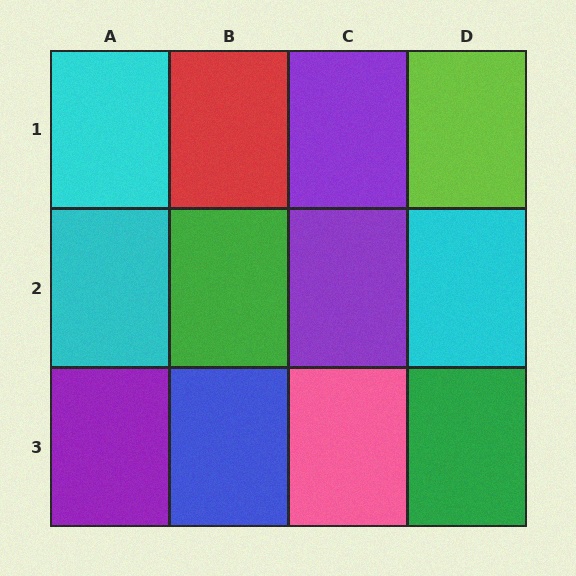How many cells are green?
2 cells are green.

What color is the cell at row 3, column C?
Pink.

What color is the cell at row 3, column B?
Blue.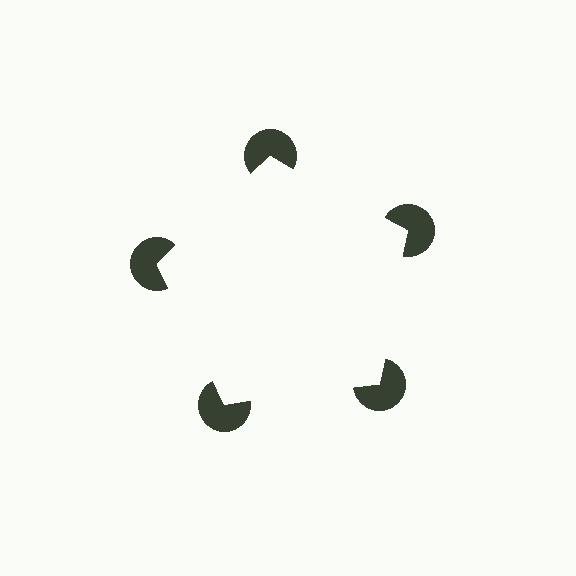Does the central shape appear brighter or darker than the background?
It typically appears slightly brighter than the background, even though no actual brightness change is drawn.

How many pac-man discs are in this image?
There are 5 — one at each vertex of the illusory pentagon.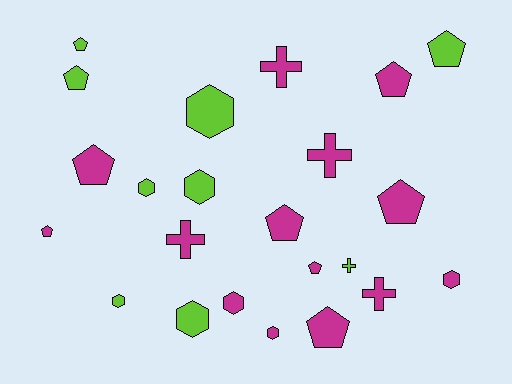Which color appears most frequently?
Magenta, with 14 objects.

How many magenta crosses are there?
There are 4 magenta crosses.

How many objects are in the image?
There are 23 objects.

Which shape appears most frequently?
Pentagon, with 10 objects.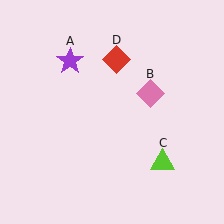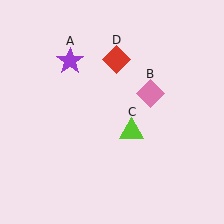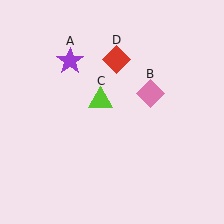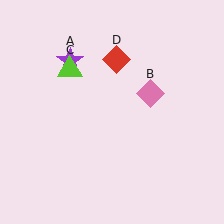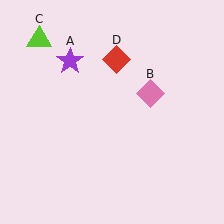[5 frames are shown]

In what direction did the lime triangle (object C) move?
The lime triangle (object C) moved up and to the left.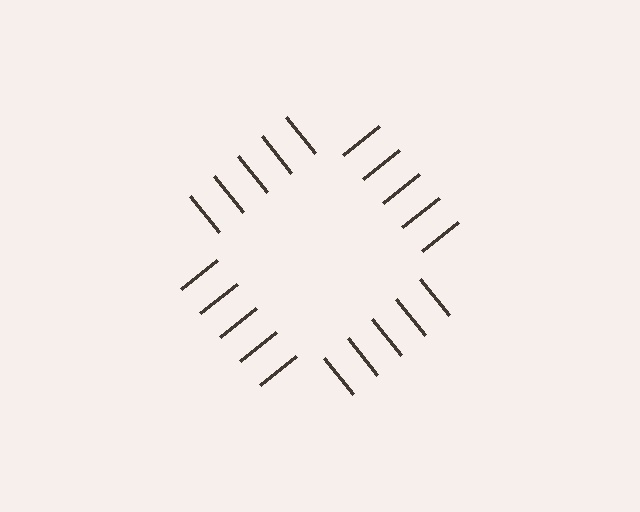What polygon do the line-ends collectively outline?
An illusory square — the line segments terminate on its edges but no continuous stroke is drawn.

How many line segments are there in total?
20 — 5 along each of the 4 edges.